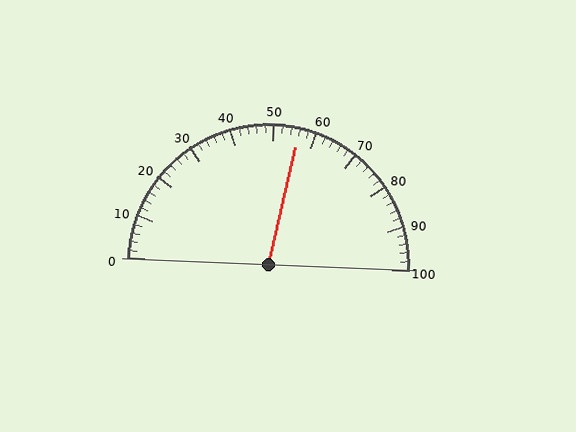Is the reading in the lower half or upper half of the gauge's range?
The reading is in the upper half of the range (0 to 100).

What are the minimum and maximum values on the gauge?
The gauge ranges from 0 to 100.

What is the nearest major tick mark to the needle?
The nearest major tick mark is 60.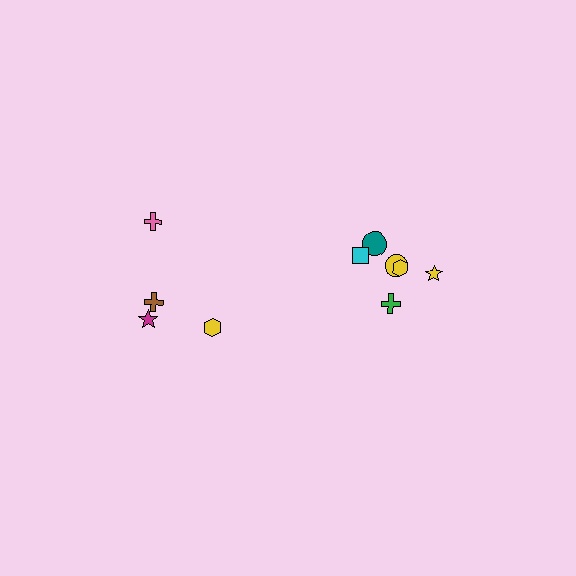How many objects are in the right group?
There are 6 objects.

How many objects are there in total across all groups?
There are 10 objects.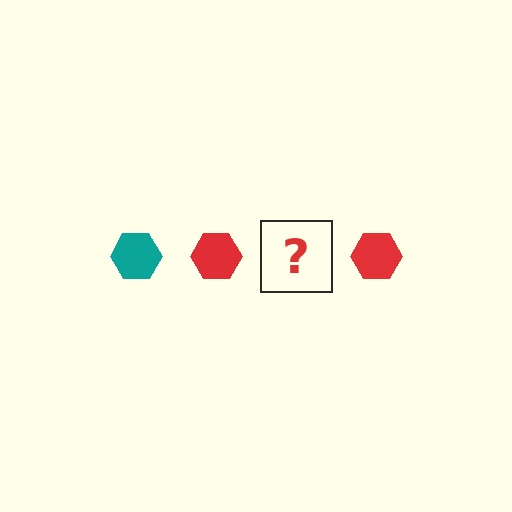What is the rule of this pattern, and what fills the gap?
The rule is that the pattern cycles through teal, red hexagons. The gap should be filled with a teal hexagon.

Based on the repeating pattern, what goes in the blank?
The blank should be a teal hexagon.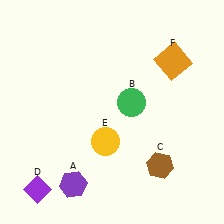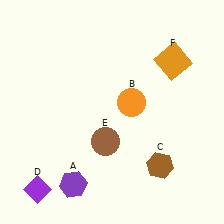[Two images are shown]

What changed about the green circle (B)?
In Image 1, B is green. In Image 2, it changed to orange.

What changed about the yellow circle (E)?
In Image 1, E is yellow. In Image 2, it changed to brown.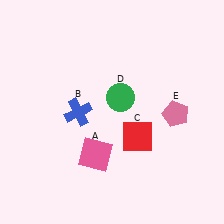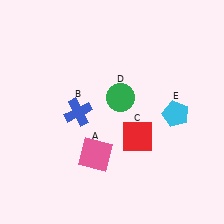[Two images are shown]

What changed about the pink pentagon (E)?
In Image 1, E is pink. In Image 2, it changed to cyan.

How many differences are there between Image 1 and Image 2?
There is 1 difference between the two images.